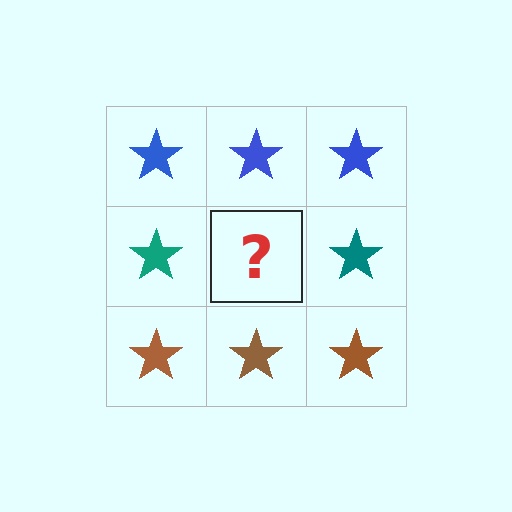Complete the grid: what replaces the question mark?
The question mark should be replaced with a teal star.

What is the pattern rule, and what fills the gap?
The rule is that each row has a consistent color. The gap should be filled with a teal star.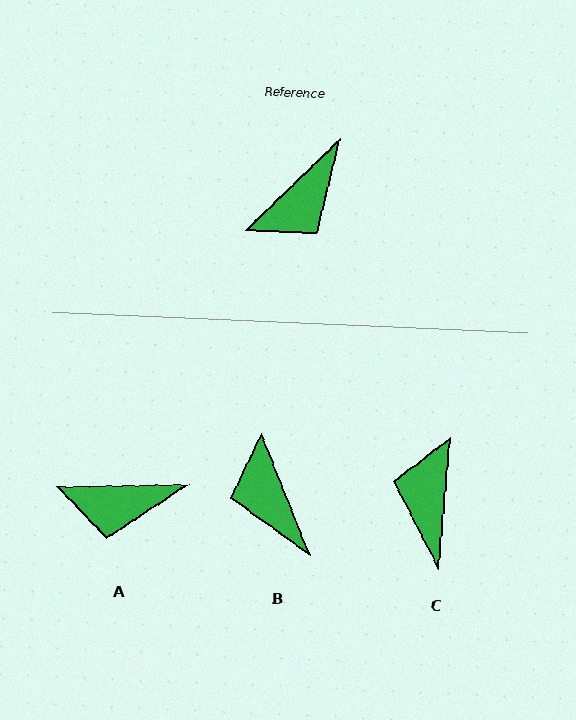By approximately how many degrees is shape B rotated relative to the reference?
Approximately 112 degrees clockwise.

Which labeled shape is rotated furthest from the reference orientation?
C, about 139 degrees away.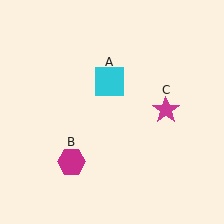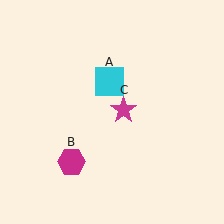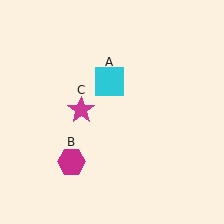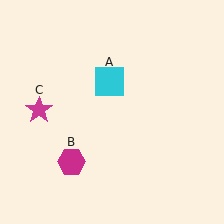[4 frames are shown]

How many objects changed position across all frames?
1 object changed position: magenta star (object C).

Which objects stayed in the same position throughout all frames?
Cyan square (object A) and magenta hexagon (object B) remained stationary.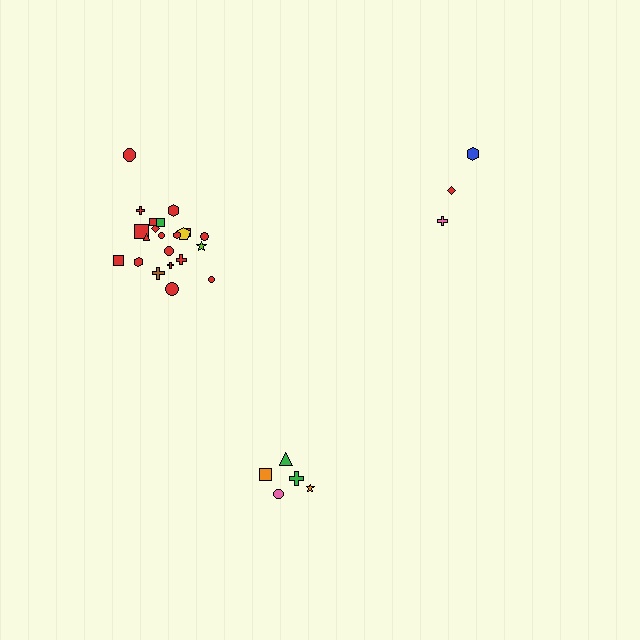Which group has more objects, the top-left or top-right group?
The top-left group.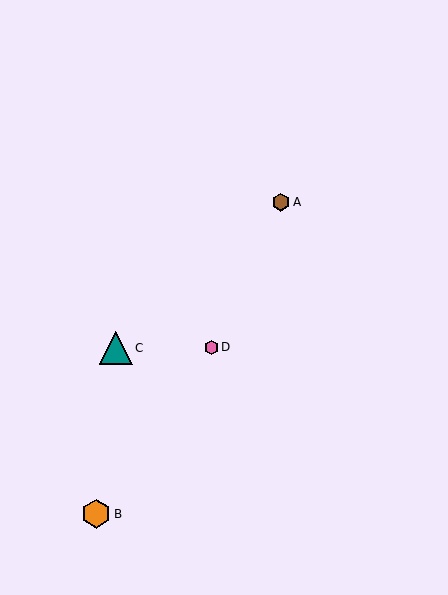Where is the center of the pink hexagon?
The center of the pink hexagon is at (211, 347).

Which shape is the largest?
The teal triangle (labeled C) is the largest.